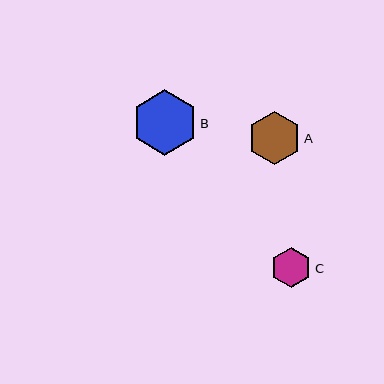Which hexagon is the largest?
Hexagon B is the largest with a size of approximately 65 pixels.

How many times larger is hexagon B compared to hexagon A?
Hexagon B is approximately 1.2 times the size of hexagon A.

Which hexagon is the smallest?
Hexagon C is the smallest with a size of approximately 40 pixels.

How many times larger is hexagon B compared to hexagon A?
Hexagon B is approximately 1.2 times the size of hexagon A.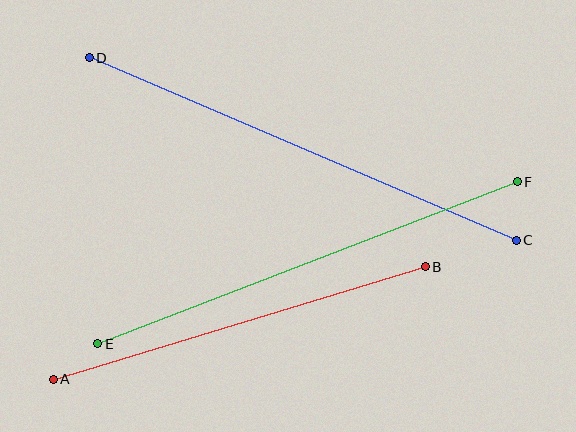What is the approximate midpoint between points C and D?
The midpoint is at approximately (303, 149) pixels.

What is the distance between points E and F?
The distance is approximately 450 pixels.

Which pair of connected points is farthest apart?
Points C and D are farthest apart.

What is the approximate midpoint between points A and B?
The midpoint is at approximately (239, 323) pixels.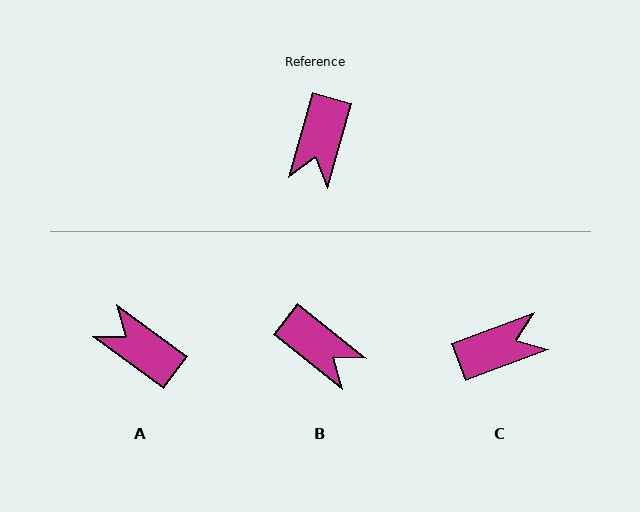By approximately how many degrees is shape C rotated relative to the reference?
Approximately 126 degrees counter-clockwise.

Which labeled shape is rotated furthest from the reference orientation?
C, about 126 degrees away.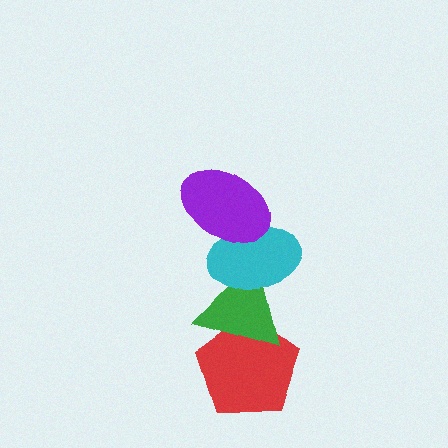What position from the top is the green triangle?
The green triangle is 3rd from the top.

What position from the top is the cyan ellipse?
The cyan ellipse is 2nd from the top.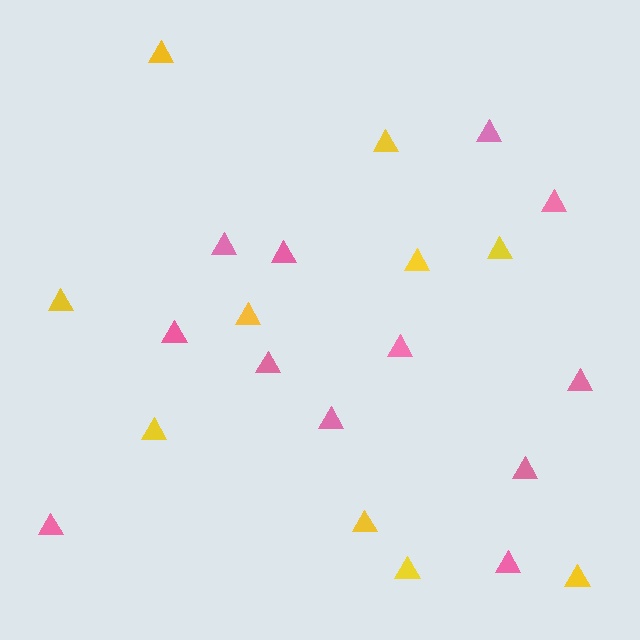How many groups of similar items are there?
There are 2 groups: one group of pink triangles (12) and one group of yellow triangles (10).